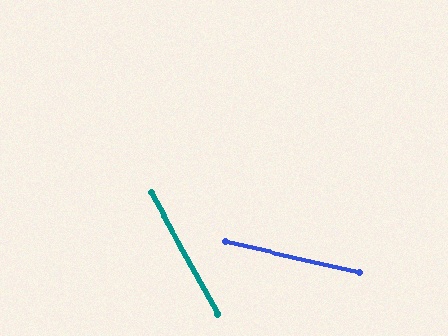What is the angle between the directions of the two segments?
Approximately 48 degrees.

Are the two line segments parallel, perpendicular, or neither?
Neither parallel nor perpendicular — they differ by about 48°.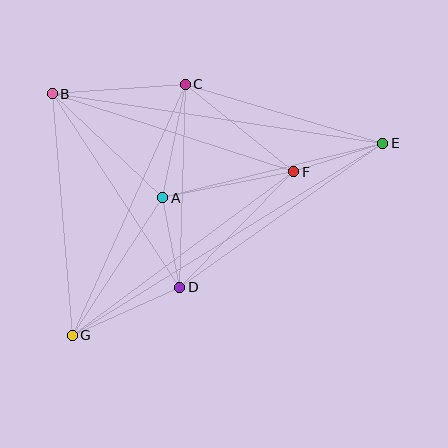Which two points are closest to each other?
Points A and D are closest to each other.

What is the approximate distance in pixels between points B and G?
The distance between B and G is approximately 242 pixels.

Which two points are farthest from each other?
Points E and G are farthest from each other.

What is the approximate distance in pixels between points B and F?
The distance between B and F is approximately 254 pixels.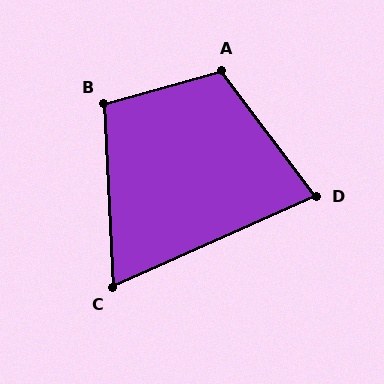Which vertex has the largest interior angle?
A, at approximately 111 degrees.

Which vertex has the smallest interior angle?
C, at approximately 69 degrees.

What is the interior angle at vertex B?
Approximately 103 degrees (obtuse).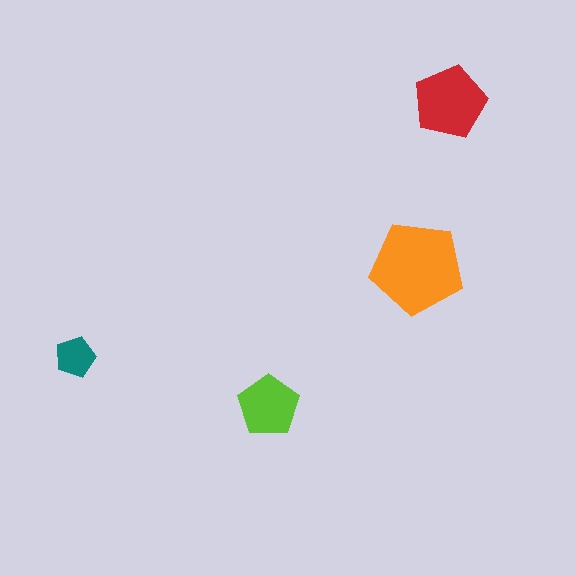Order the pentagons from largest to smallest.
the orange one, the red one, the lime one, the teal one.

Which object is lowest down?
The lime pentagon is bottommost.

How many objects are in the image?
There are 4 objects in the image.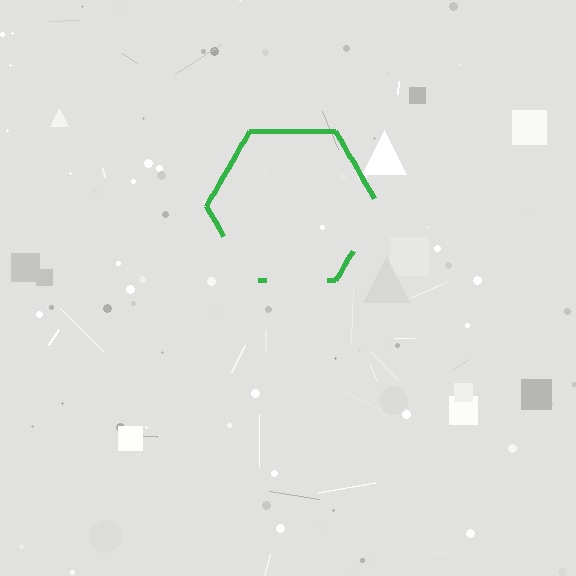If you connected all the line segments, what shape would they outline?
They would outline a hexagon.